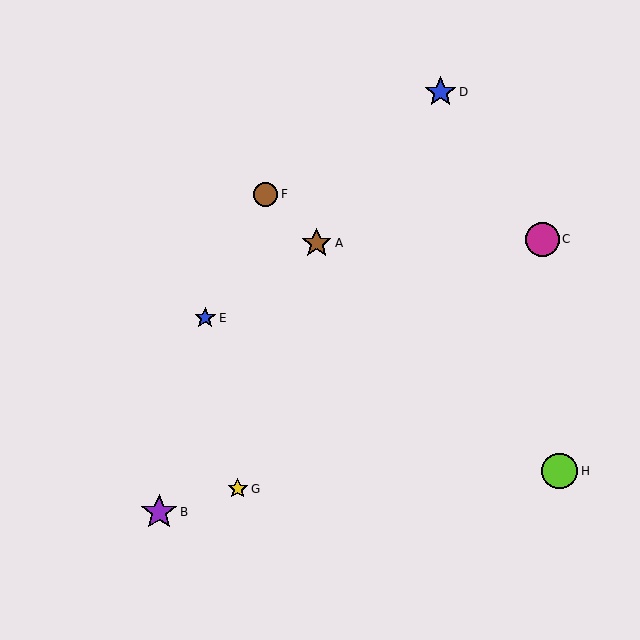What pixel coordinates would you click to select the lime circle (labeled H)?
Click at (560, 471) to select the lime circle H.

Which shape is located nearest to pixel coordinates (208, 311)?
The blue star (labeled E) at (205, 318) is nearest to that location.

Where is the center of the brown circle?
The center of the brown circle is at (266, 194).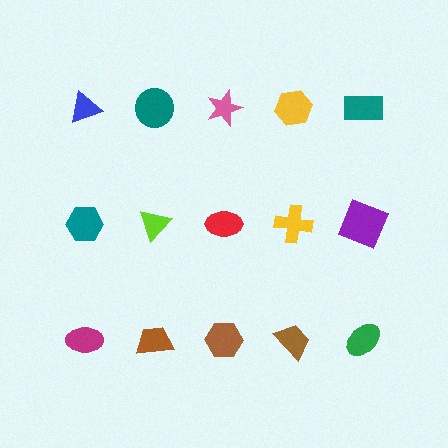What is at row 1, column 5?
A teal rectangle.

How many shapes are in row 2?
5 shapes.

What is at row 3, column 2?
A brown trapezoid.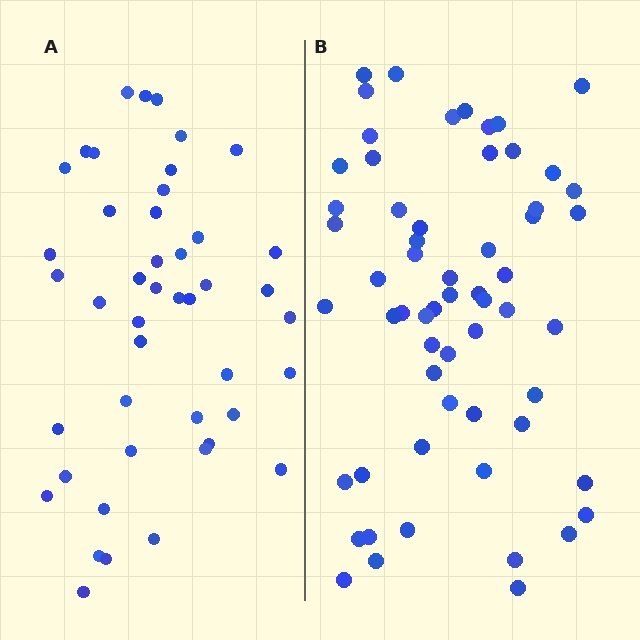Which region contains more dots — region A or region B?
Region B (the right region) has more dots.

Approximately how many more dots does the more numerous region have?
Region B has approximately 15 more dots than region A.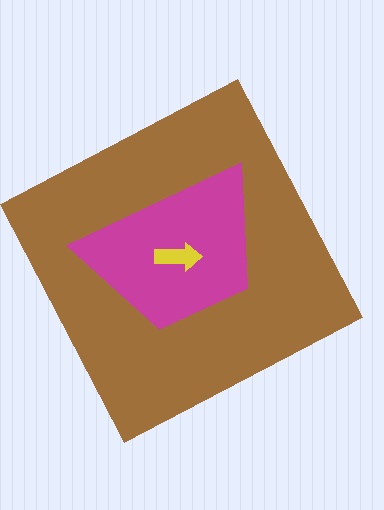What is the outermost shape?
The brown square.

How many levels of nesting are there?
3.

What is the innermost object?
The yellow arrow.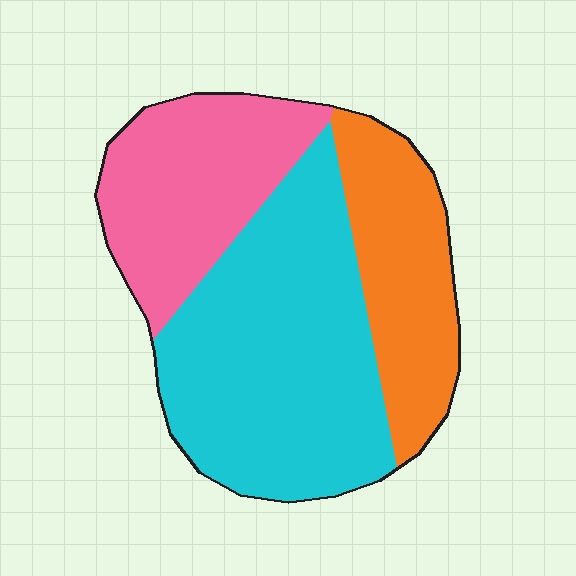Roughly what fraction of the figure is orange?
Orange takes up about one quarter (1/4) of the figure.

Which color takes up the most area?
Cyan, at roughly 50%.